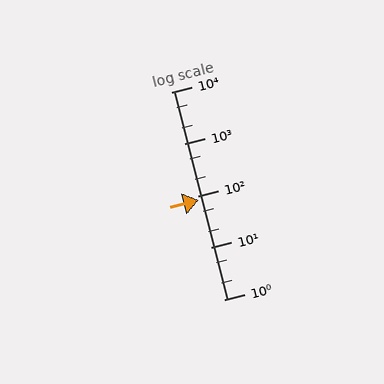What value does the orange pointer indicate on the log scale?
The pointer indicates approximately 81.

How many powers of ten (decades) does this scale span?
The scale spans 4 decades, from 1 to 10000.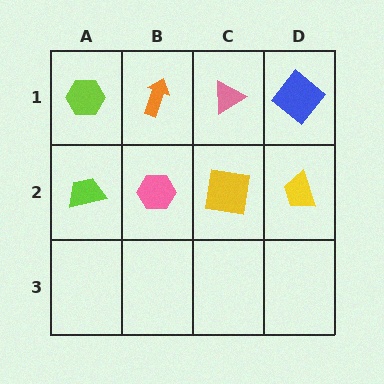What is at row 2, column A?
A lime trapezoid.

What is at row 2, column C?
A yellow square.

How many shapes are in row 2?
4 shapes.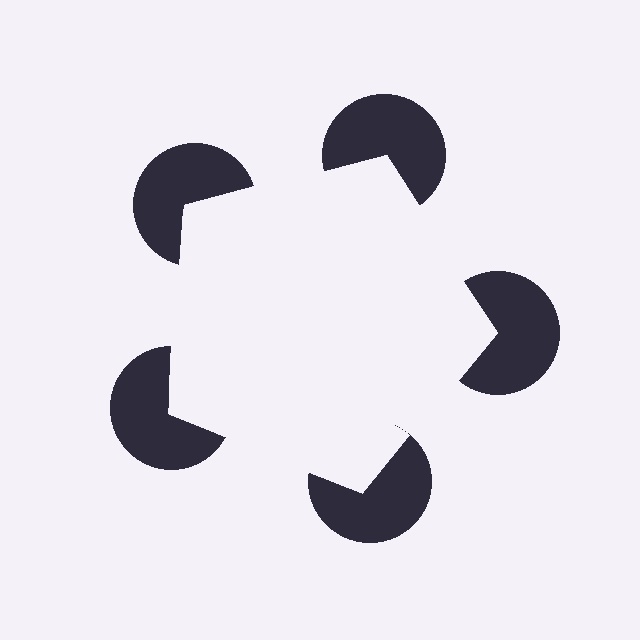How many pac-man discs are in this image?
There are 5 — one at each vertex of the illusory pentagon.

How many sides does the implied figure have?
5 sides.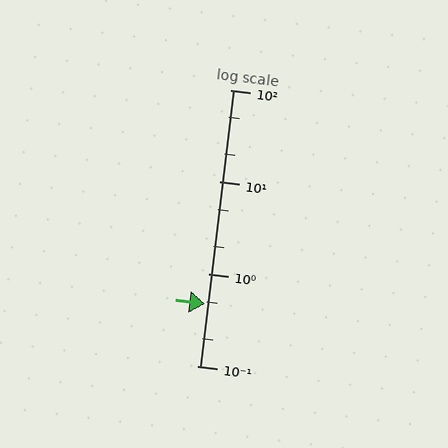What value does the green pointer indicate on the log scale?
The pointer indicates approximately 0.47.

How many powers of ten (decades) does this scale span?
The scale spans 3 decades, from 0.1 to 100.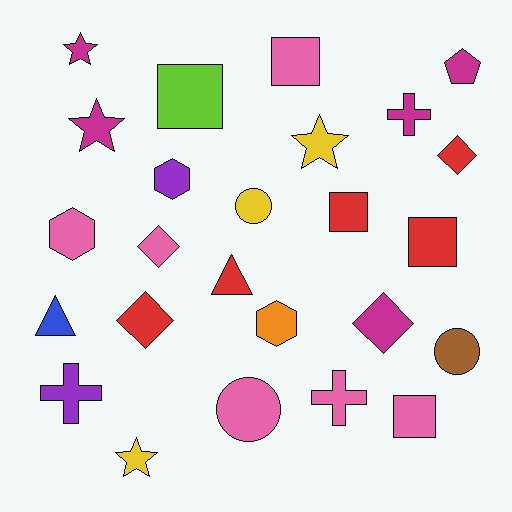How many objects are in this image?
There are 25 objects.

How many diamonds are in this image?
There are 4 diamonds.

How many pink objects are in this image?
There are 6 pink objects.